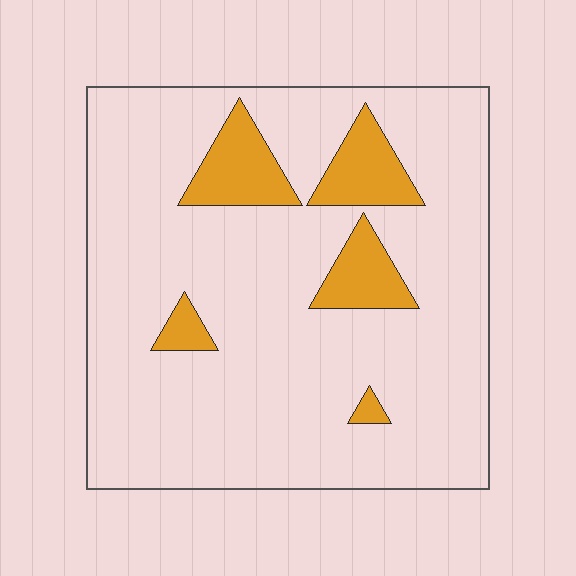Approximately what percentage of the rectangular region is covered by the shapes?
Approximately 15%.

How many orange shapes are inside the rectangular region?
5.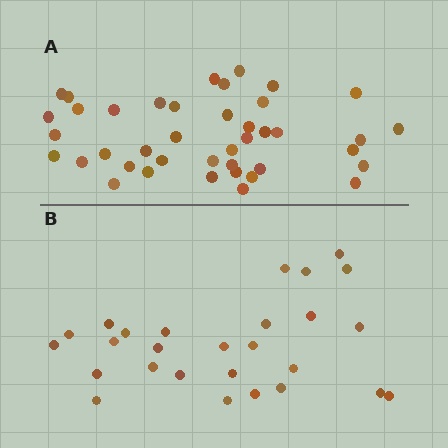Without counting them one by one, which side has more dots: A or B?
Region A (the top region) has more dots.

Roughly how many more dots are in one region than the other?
Region A has approximately 15 more dots than region B.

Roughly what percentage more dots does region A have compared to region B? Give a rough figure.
About 50% more.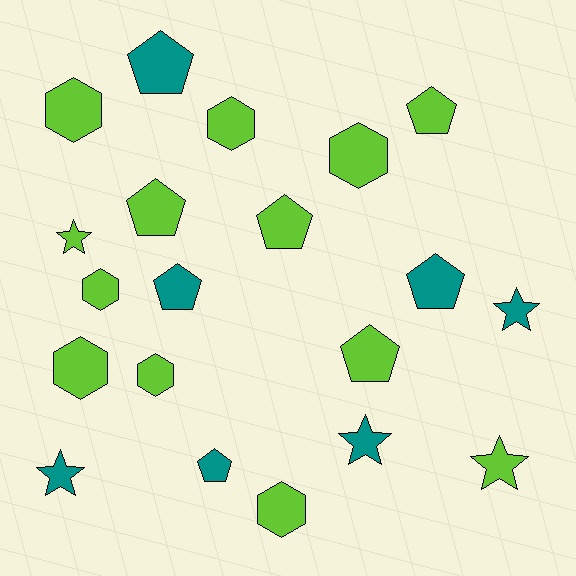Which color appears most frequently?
Lime, with 13 objects.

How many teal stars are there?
There are 3 teal stars.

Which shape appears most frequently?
Pentagon, with 8 objects.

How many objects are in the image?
There are 20 objects.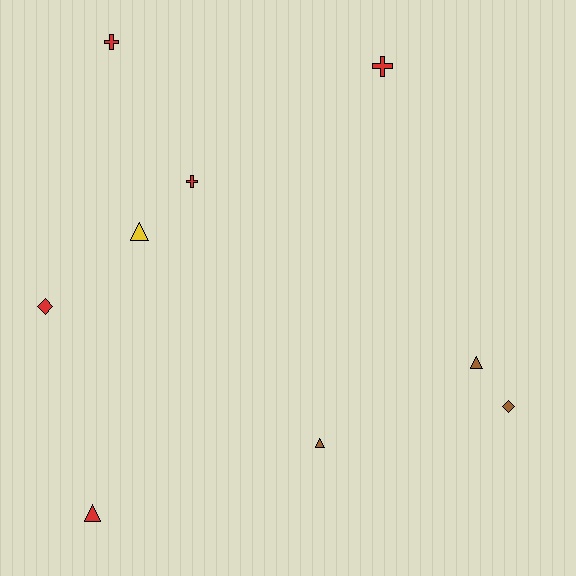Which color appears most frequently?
Red, with 5 objects.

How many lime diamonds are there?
There are no lime diamonds.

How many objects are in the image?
There are 9 objects.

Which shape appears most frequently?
Triangle, with 4 objects.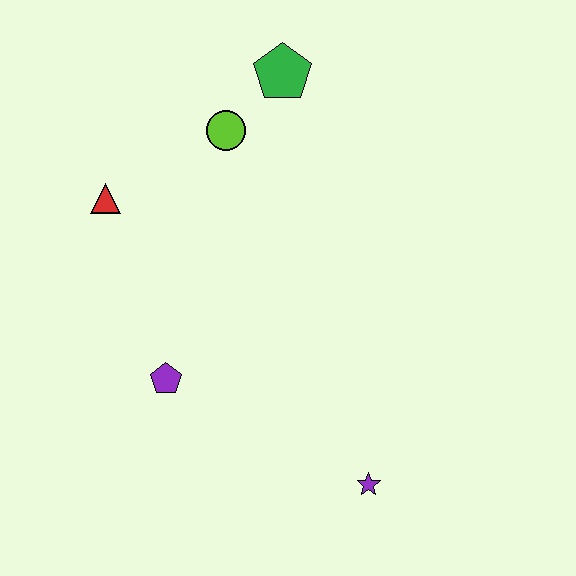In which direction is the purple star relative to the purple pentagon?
The purple star is to the right of the purple pentagon.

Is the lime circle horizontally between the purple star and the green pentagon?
No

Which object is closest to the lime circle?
The green pentagon is closest to the lime circle.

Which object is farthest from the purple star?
The green pentagon is farthest from the purple star.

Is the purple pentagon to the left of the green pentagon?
Yes